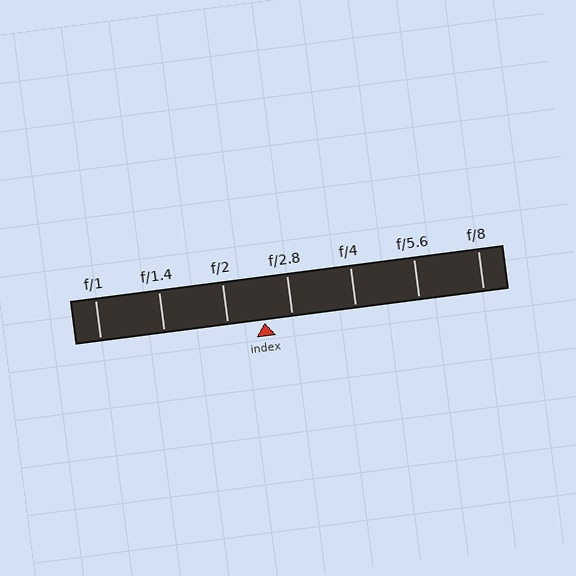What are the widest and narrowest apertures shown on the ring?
The widest aperture shown is f/1 and the narrowest is f/8.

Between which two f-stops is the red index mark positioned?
The index mark is between f/2 and f/2.8.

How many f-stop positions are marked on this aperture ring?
There are 7 f-stop positions marked.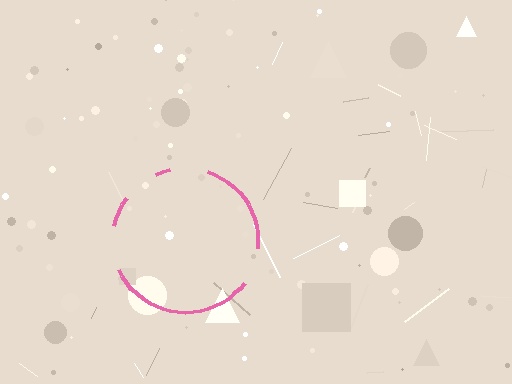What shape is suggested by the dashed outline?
The dashed outline suggests a circle.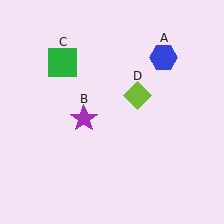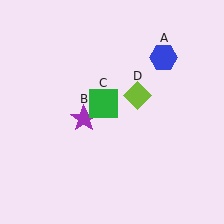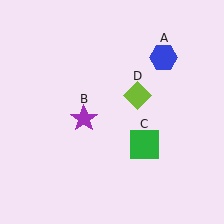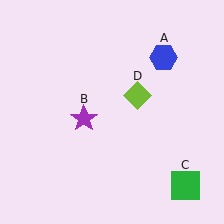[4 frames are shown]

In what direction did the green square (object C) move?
The green square (object C) moved down and to the right.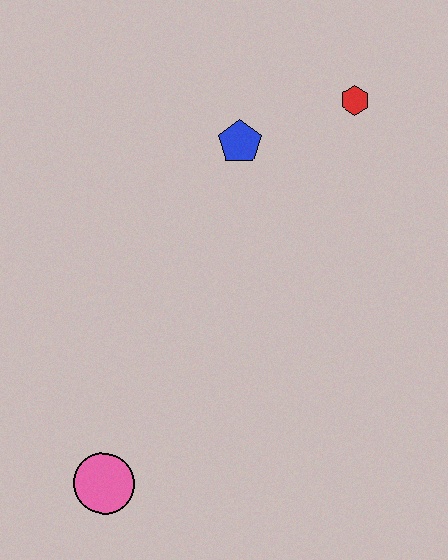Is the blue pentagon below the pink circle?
No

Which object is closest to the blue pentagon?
The red hexagon is closest to the blue pentagon.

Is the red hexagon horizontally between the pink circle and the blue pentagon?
No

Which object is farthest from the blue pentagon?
The pink circle is farthest from the blue pentagon.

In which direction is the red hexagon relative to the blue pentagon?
The red hexagon is to the right of the blue pentagon.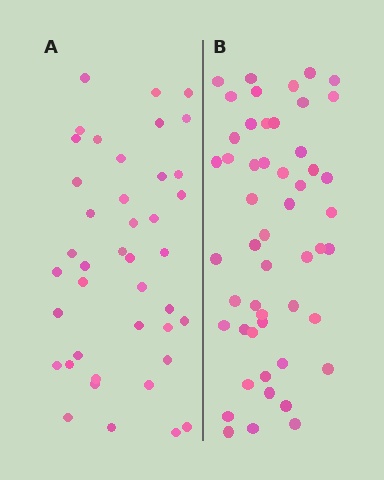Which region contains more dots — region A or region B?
Region B (the right region) has more dots.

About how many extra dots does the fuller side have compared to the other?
Region B has roughly 10 or so more dots than region A.